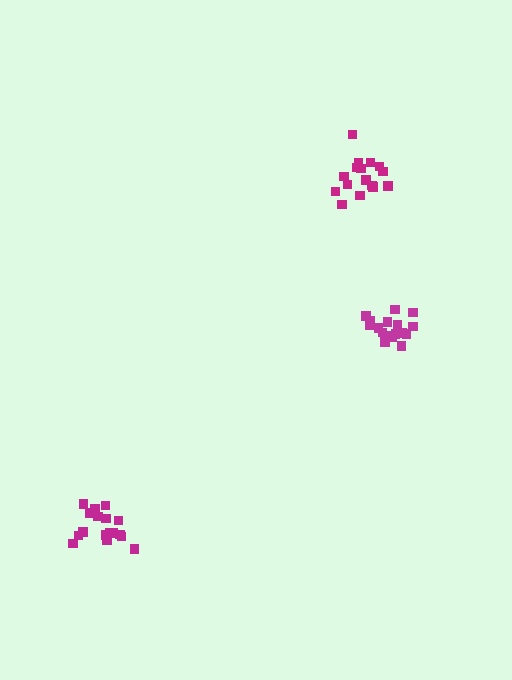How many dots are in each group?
Group 1: 17 dots, Group 2: 17 dots, Group 3: 16 dots (50 total).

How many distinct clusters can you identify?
There are 3 distinct clusters.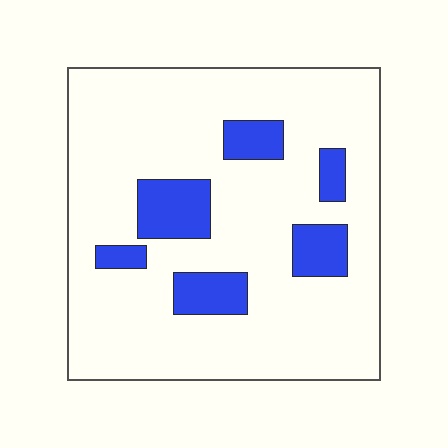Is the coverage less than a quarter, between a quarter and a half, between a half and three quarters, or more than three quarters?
Less than a quarter.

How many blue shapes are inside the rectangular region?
6.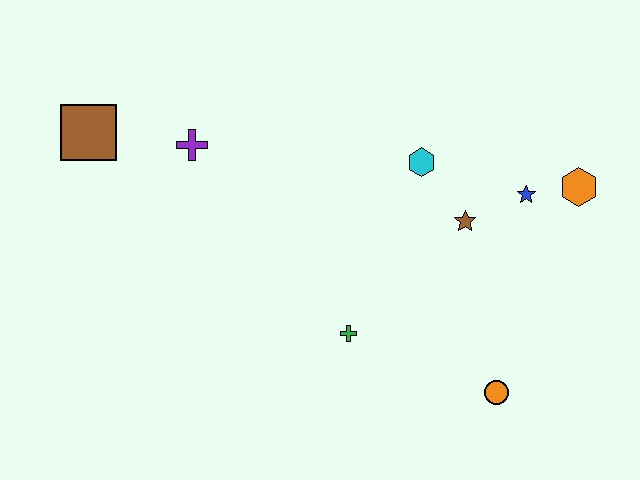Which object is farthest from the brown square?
The orange hexagon is farthest from the brown square.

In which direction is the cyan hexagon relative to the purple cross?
The cyan hexagon is to the right of the purple cross.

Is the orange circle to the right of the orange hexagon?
No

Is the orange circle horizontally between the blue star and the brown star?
Yes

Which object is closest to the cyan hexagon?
The brown star is closest to the cyan hexagon.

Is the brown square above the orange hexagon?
Yes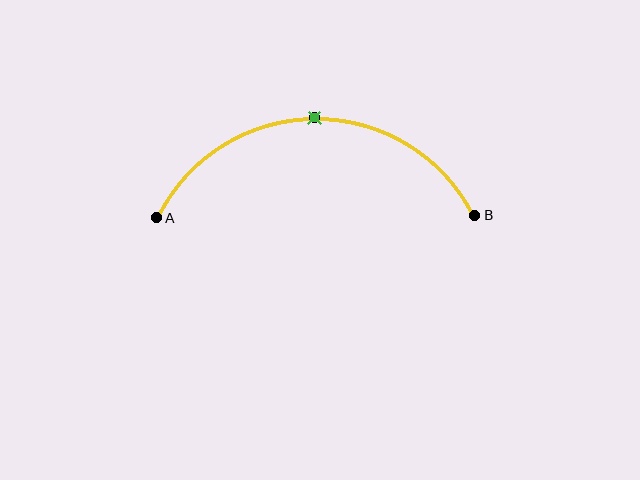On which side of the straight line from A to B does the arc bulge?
The arc bulges above the straight line connecting A and B.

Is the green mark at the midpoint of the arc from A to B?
Yes. The green mark lies on the arc at equal arc-length from both A and B — it is the arc midpoint.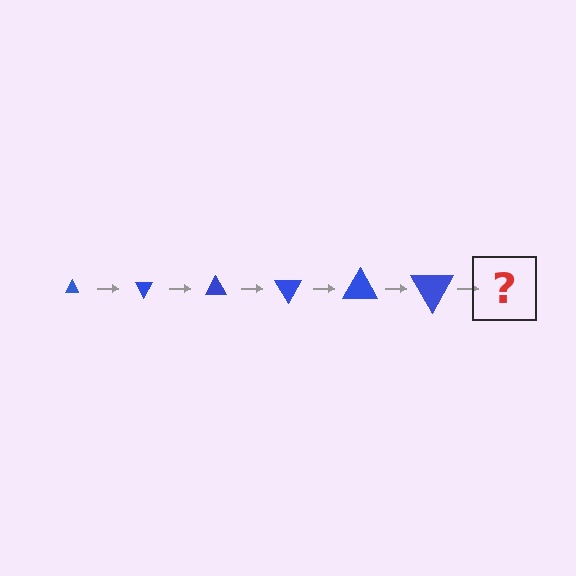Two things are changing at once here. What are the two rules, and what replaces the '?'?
The two rules are that the triangle grows larger each step and it rotates 60 degrees each step. The '?' should be a triangle, larger than the previous one and rotated 360 degrees from the start.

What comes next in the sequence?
The next element should be a triangle, larger than the previous one and rotated 360 degrees from the start.